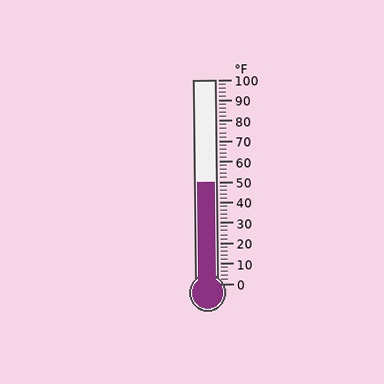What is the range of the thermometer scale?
The thermometer scale ranges from 0°F to 100°F.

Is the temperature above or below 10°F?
The temperature is above 10°F.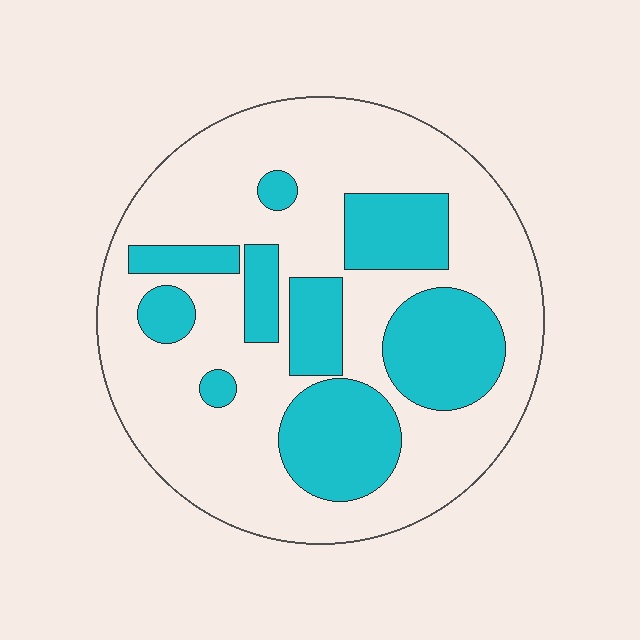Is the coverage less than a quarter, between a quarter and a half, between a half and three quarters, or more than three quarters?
Between a quarter and a half.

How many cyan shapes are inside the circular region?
9.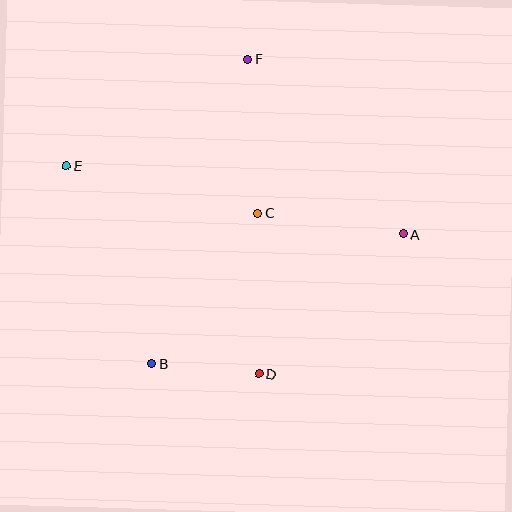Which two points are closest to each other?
Points B and D are closest to each other.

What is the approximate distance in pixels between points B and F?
The distance between B and F is approximately 320 pixels.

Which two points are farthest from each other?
Points A and E are farthest from each other.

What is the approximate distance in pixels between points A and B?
The distance between A and B is approximately 283 pixels.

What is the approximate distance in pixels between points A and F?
The distance between A and F is approximately 234 pixels.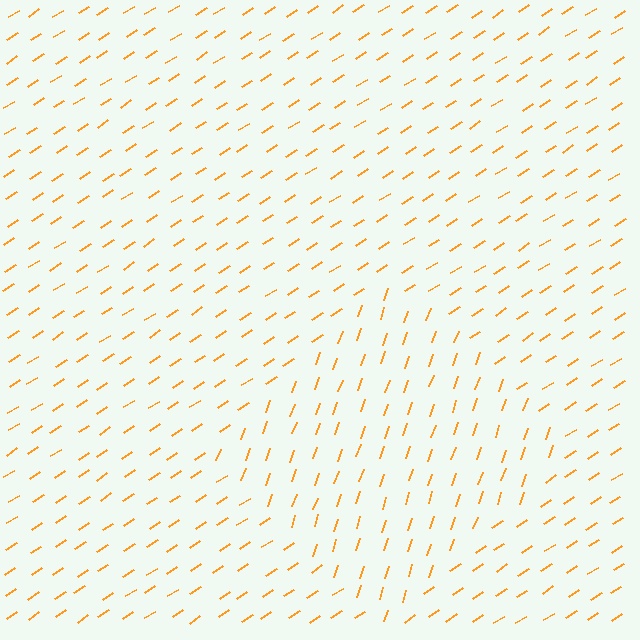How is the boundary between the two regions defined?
The boundary is defined purely by a change in line orientation (approximately 37 degrees difference). All lines are the same color and thickness.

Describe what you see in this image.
The image is filled with small orange line segments. A diamond region in the image has lines oriented differently from the surrounding lines, creating a visible texture boundary.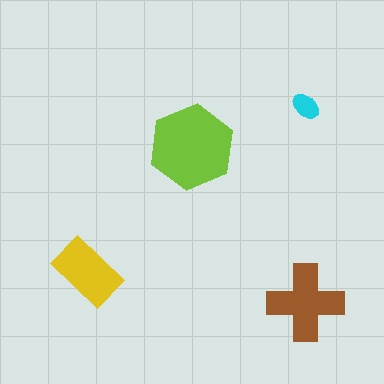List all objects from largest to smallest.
The lime hexagon, the brown cross, the yellow rectangle, the cyan ellipse.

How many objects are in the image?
There are 4 objects in the image.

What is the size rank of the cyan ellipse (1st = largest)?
4th.